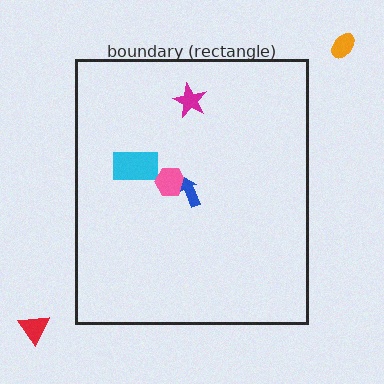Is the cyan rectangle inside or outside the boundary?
Inside.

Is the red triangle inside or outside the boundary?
Outside.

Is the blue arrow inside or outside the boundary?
Inside.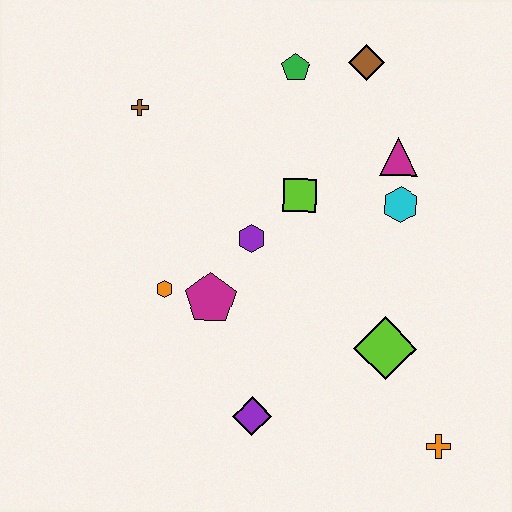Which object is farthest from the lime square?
The orange cross is farthest from the lime square.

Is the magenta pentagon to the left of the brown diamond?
Yes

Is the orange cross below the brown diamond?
Yes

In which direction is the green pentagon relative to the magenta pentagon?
The green pentagon is above the magenta pentagon.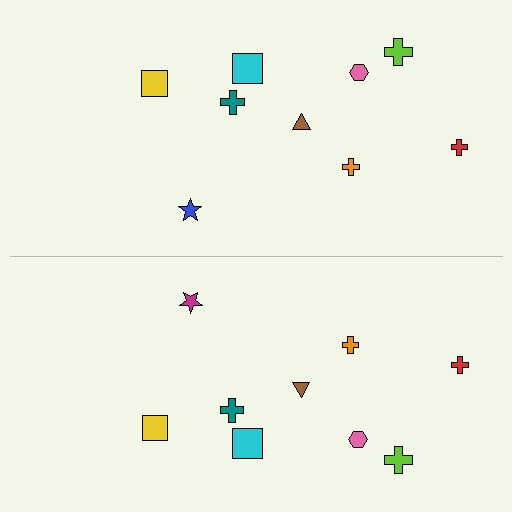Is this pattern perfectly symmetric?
No, the pattern is not perfectly symmetric. The magenta star on the bottom side breaks the symmetry — its mirror counterpart is blue.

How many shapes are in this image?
There are 18 shapes in this image.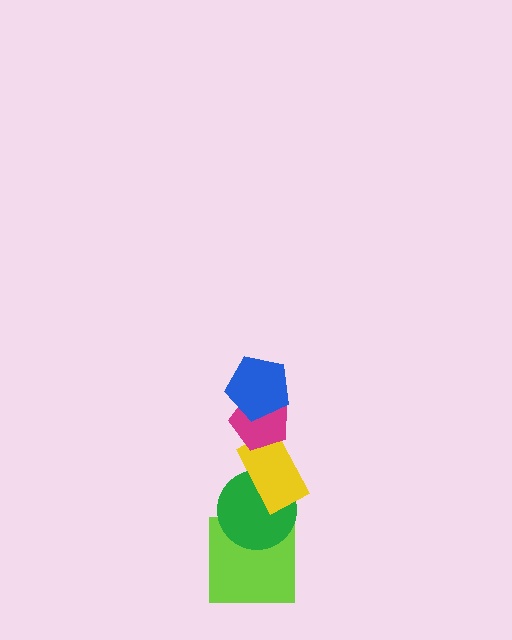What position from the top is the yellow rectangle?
The yellow rectangle is 3rd from the top.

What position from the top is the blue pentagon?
The blue pentagon is 1st from the top.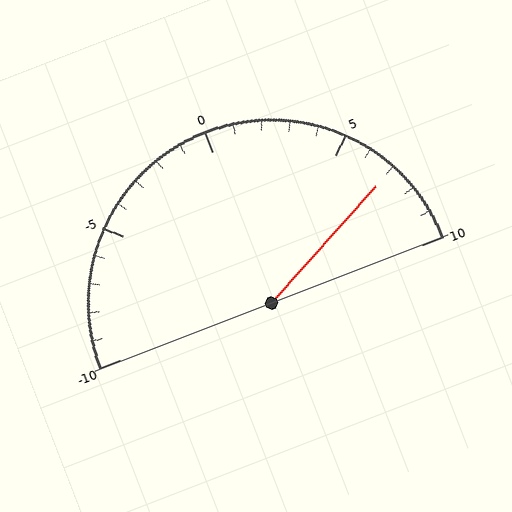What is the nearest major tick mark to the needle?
The nearest major tick mark is 5.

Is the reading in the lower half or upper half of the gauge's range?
The reading is in the upper half of the range (-10 to 10).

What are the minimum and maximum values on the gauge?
The gauge ranges from -10 to 10.